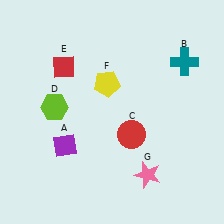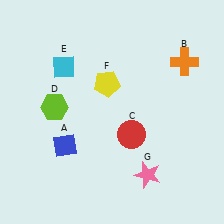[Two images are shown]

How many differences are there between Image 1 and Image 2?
There are 3 differences between the two images.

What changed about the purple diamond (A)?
In Image 1, A is purple. In Image 2, it changed to blue.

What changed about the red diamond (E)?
In Image 1, E is red. In Image 2, it changed to cyan.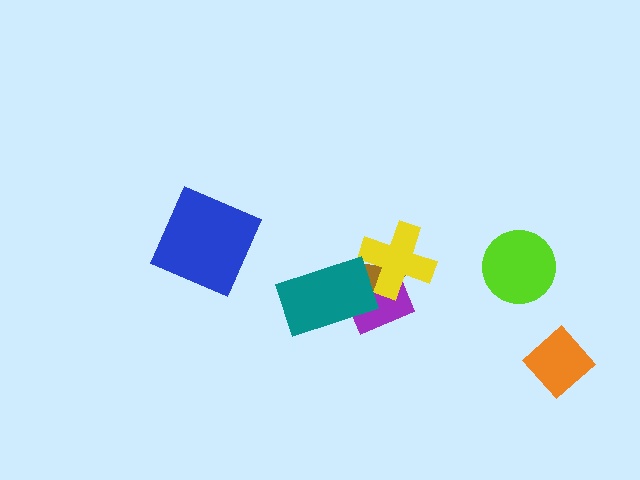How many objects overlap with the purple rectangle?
3 objects overlap with the purple rectangle.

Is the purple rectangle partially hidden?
Yes, it is partially covered by another shape.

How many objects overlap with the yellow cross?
2 objects overlap with the yellow cross.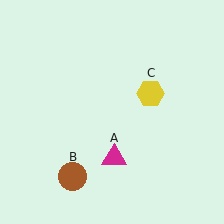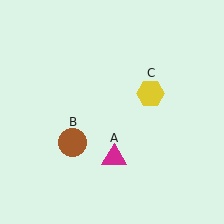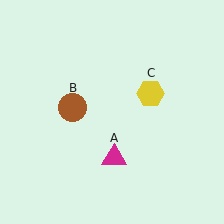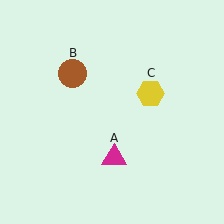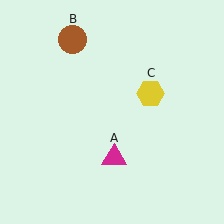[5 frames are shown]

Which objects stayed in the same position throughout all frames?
Magenta triangle (object A) and yellow hexagon (object C) remained stationary.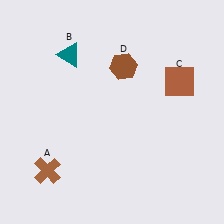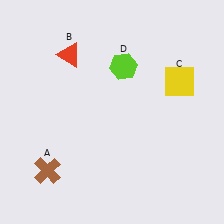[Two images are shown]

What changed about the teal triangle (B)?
In Image 1, B is teal. In Image 2, it changed to red.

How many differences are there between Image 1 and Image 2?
There are 3 differences between the two images.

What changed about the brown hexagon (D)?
In Image 1, D is brown. In Image 2, it changed to lime.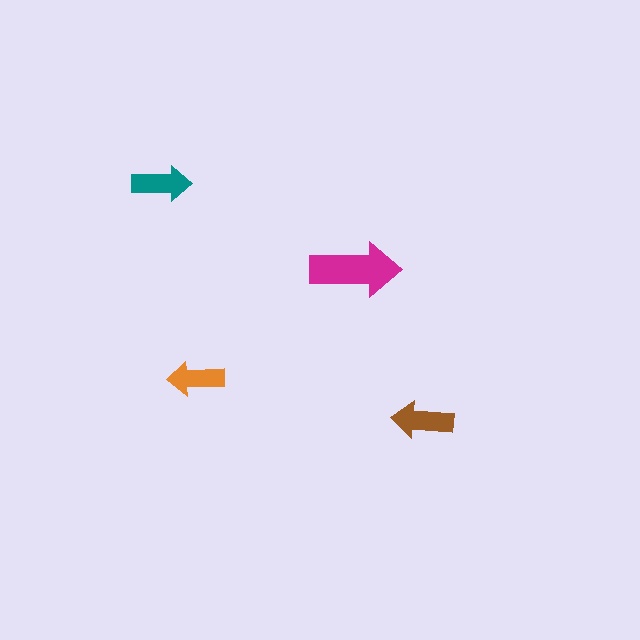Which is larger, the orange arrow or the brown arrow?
The brown one.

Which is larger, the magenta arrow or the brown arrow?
The magenta one.